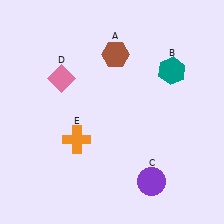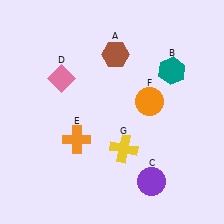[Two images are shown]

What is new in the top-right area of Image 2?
An orange circle (F) was added in the top-right area of Image 2.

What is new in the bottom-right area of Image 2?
A yellow cross (G) was added in the bottom-right area of Image 2.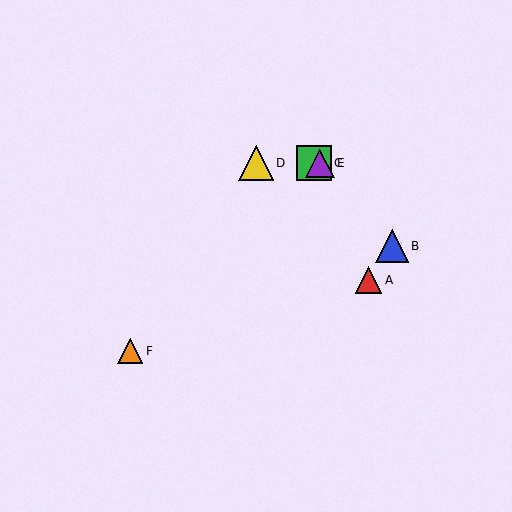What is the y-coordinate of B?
Object B is at y≈246.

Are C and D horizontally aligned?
Yes, both are at y≈163.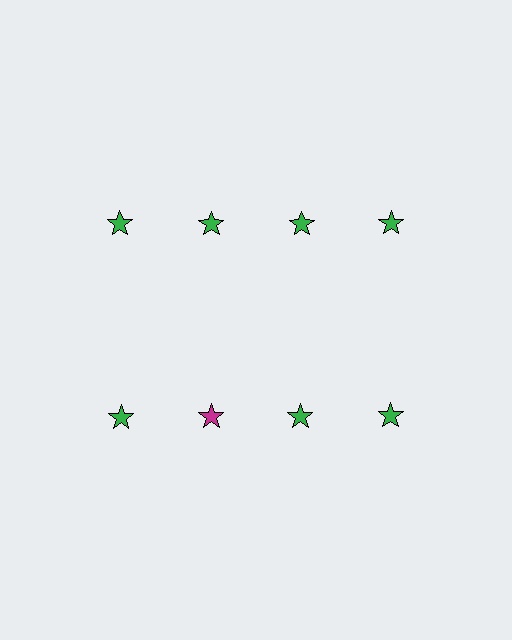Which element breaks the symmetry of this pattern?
The magenta star in the second row, second from left column breaks the symmetry. All other shapes are green stars.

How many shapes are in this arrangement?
There are 8 shapes arranged in a grid pattern.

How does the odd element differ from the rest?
It has a different color: magenta instead of green.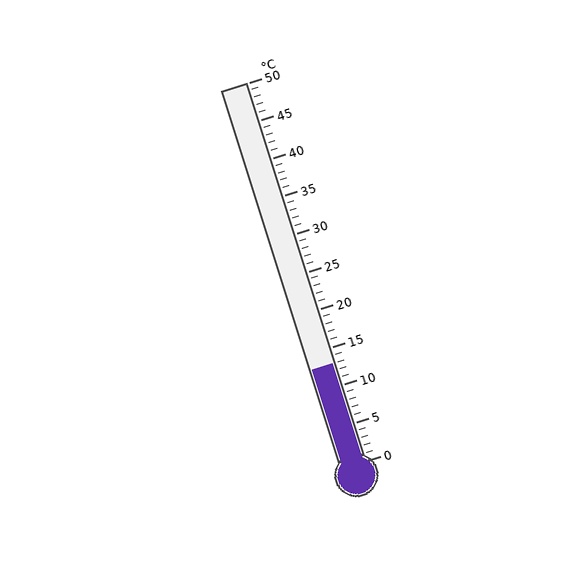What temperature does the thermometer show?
The thermometer shows approximately 13°C.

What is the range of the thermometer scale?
The thermometer scale ranges from 0°C to 50°C.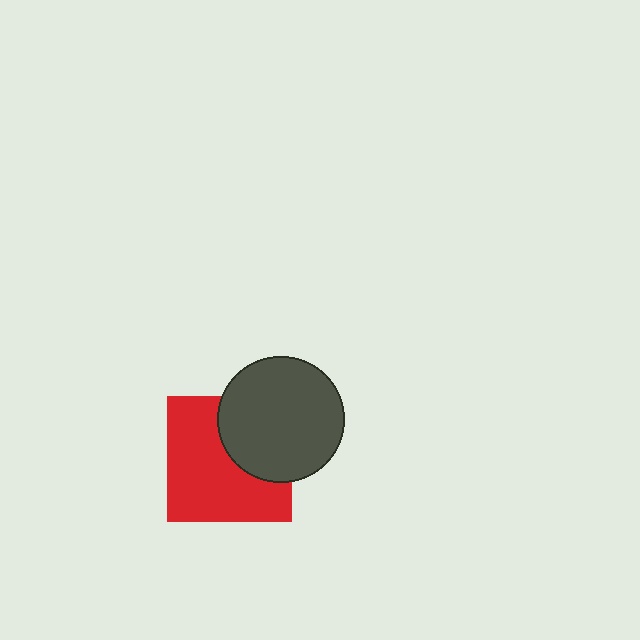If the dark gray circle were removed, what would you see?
You would see the complete red square.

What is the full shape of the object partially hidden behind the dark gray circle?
The partially hidden object is a red square.